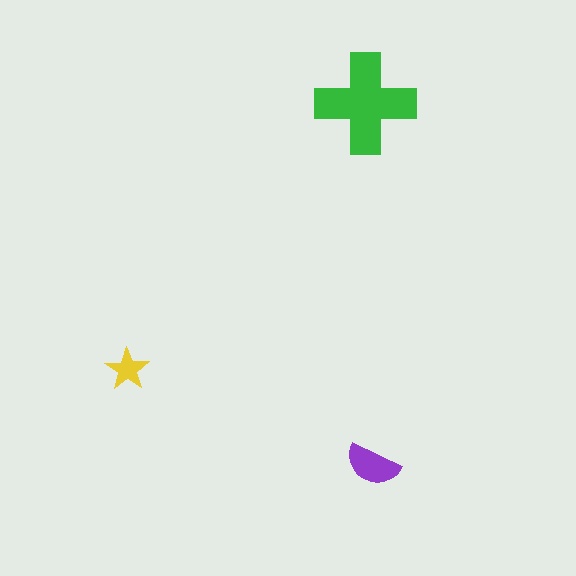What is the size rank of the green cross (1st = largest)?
1st.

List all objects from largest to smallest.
The green cross, the purple semicircle, the yellow star.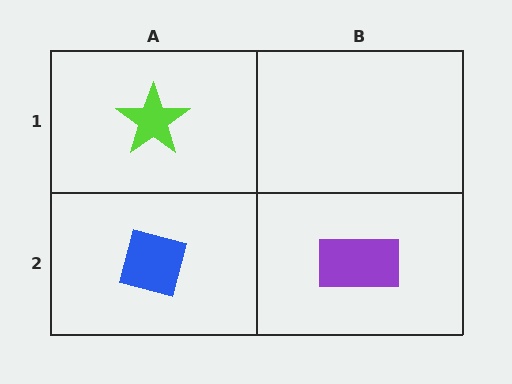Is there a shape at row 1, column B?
No, that cell is empty.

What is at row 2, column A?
A blue diamond.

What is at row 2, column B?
A purple rectangle.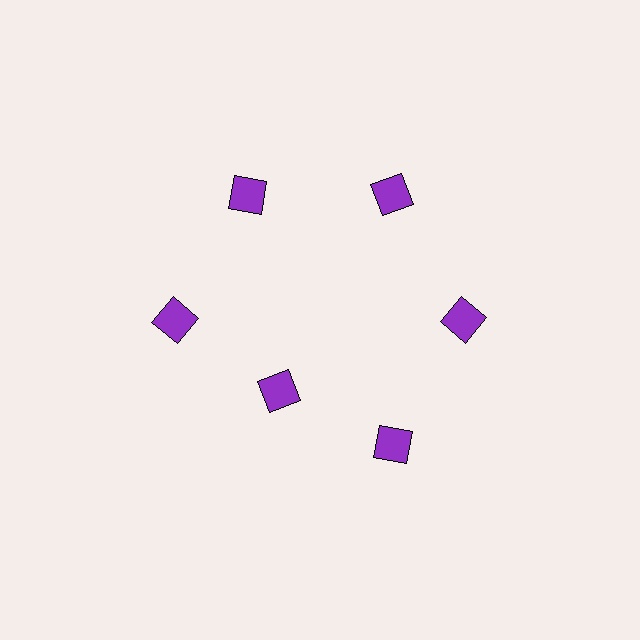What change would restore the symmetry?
The symmetry would be restored by moving it outward, back onto the ring so that all 6 diamonds sit at equal angles and equal distance from the center.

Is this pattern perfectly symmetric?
No. The 6 purple diamonds are arranged in a ring, but one element near the 7 o'clock position is pulled inward toward the center, breaking the 6-fold rotational symmetry.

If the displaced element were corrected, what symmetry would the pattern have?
It would have 6-fold rotational symmetry — the pattern would map onto itself every 60 degrees.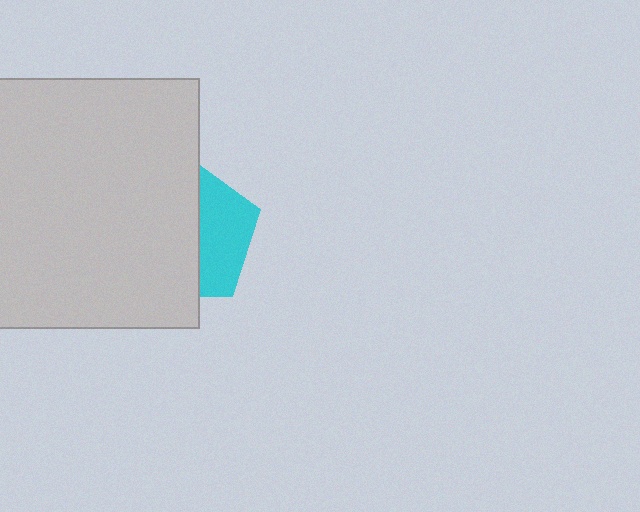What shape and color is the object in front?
The object in front is a light gray rectangle.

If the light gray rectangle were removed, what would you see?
You would see the complete cyan pentagon.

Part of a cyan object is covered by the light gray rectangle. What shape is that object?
It is a pentagon.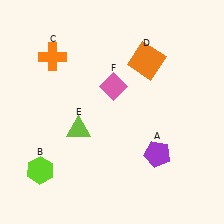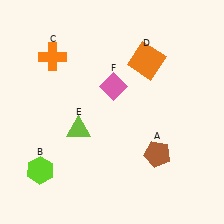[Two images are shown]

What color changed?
The pentagon (A) changed from purple in Image 1 to brown in Image 2.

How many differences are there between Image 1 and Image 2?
There is 1 difference between the two images.